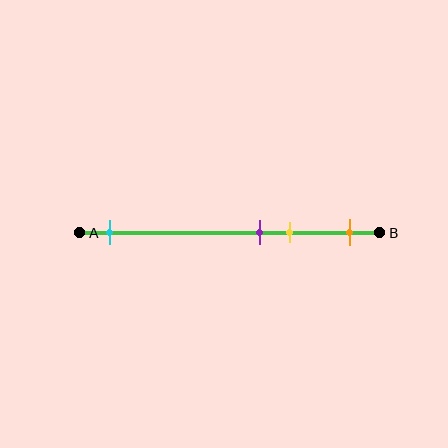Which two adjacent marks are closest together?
The purple and yellow marks are the closest adjacent pair.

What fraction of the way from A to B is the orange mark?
The orange mark is approximately 90% (0.9) of the way from A to B.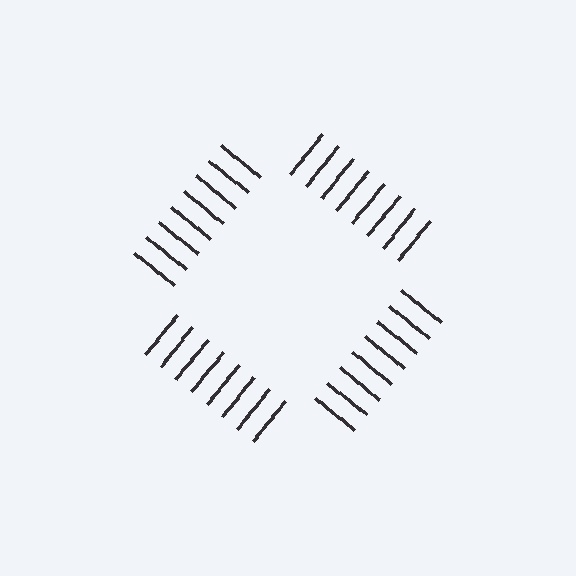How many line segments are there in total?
32 — 8 along each of the 4 edges.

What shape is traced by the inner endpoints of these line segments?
An illusory square — the line segments terminate on its edges but no continuous stroke is drawn.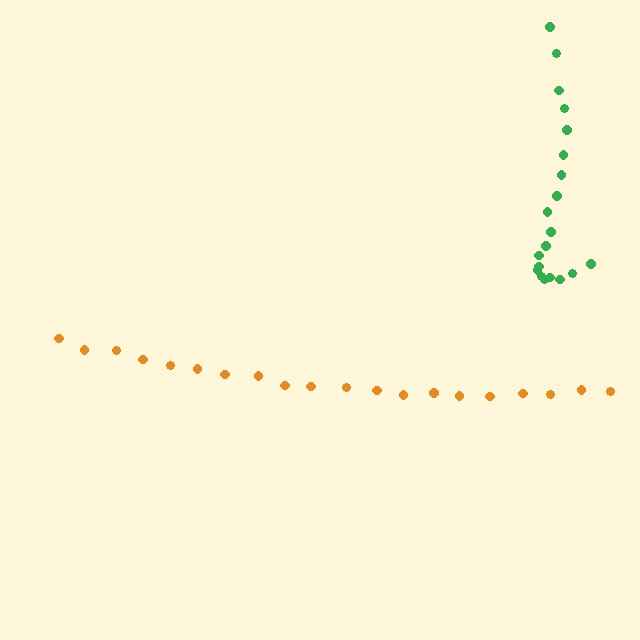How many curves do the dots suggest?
There are 2 distinct paths.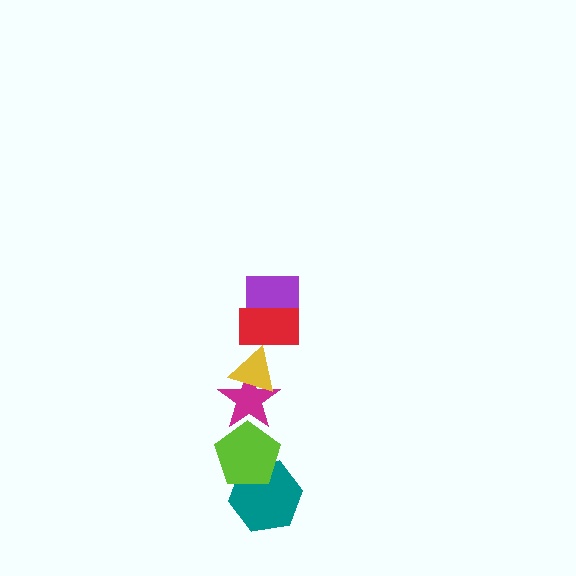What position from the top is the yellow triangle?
The yellow triangle is 3rd from the top.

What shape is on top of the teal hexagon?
The lime pentagon is on top of the teal hexagon.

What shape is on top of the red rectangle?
The purple rectangle is on top of the red rectangle.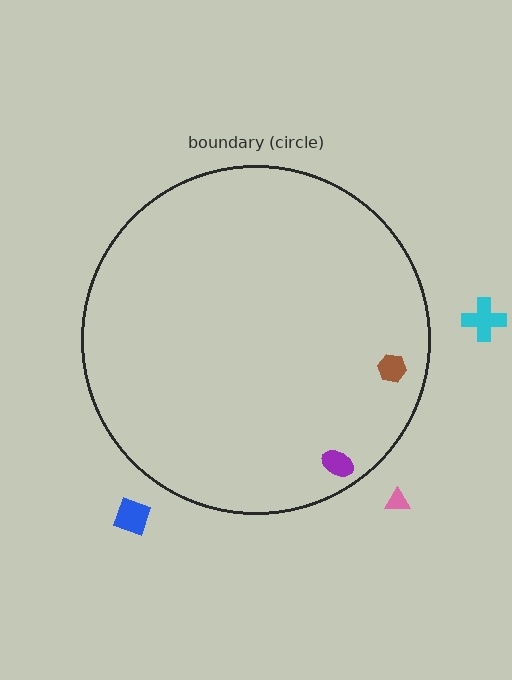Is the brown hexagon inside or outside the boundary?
Inside.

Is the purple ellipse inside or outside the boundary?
Inside.